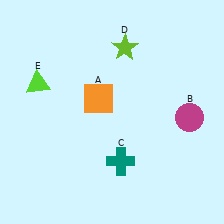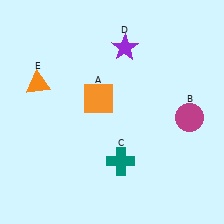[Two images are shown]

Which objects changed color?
D changed from lime to purple. E changed from lime to orange.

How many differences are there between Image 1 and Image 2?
There are 2 differences between the two images.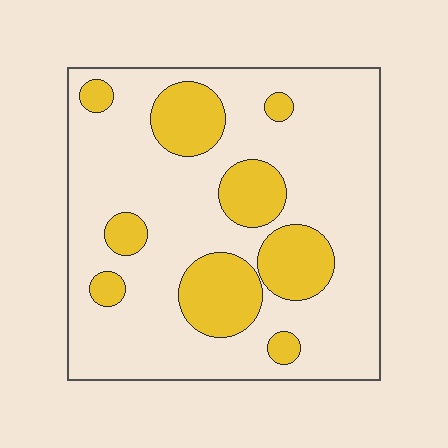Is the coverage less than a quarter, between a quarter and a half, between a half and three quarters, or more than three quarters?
Less than a quarter.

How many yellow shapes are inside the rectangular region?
9.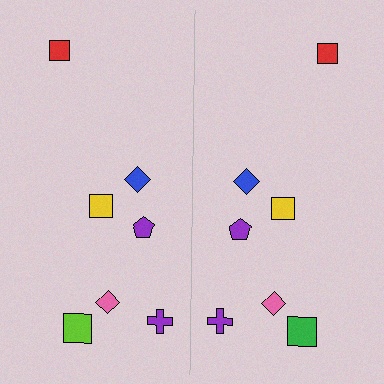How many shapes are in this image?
There are 14 shapes in this image.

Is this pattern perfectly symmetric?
No, the pattern is not perfectly symmetric. The green square on the right side breaks the symmetry — its mirror counterpart is lime.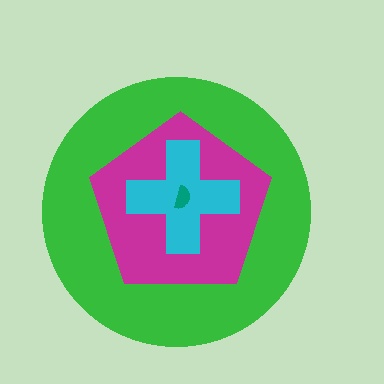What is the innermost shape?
The teal semicircle.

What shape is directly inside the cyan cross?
The teal semicircle.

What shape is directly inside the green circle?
The magenta pentagon.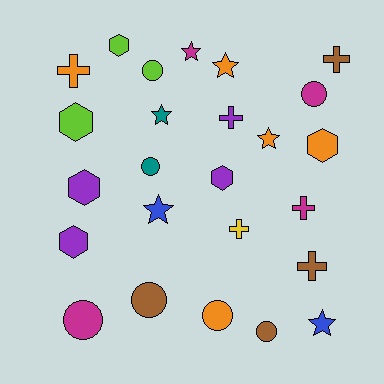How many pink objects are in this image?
There are no pink objects.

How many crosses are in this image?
There are 6 crosses.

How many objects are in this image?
There are 25 objects.